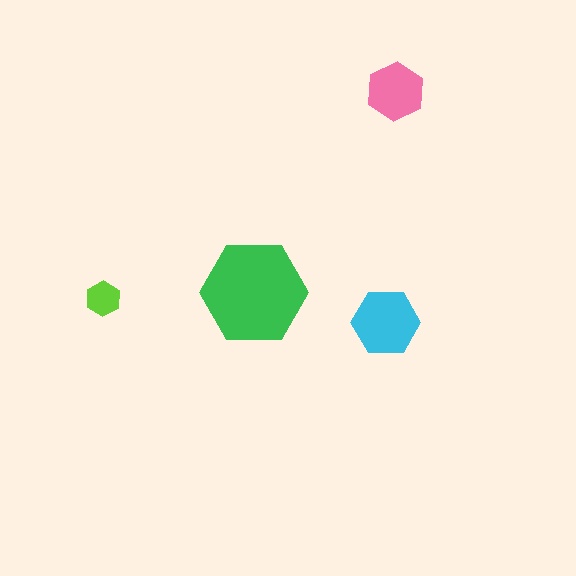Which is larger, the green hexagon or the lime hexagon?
The green one.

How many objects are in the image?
There are 4 objects in the image.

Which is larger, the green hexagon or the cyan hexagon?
The green one.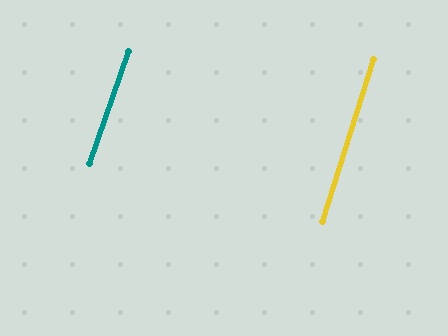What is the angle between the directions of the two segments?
Approximately 2 degrees.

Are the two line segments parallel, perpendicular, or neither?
Parallel — their directions differ by only 1.5°.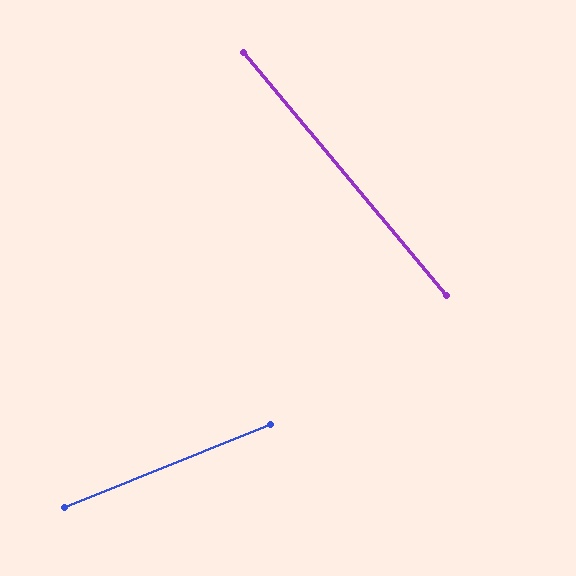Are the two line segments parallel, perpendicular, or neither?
Neither parallel nor perpendicular — they differ by about 72°.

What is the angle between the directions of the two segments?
Approximately 72 degrees.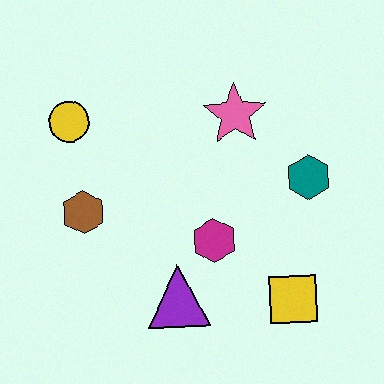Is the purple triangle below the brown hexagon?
Yes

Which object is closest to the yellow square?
The magenta hexagon is closest to the yellow square.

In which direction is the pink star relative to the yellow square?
The pink star is above the yellow square.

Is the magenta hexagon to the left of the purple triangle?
No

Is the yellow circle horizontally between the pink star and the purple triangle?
No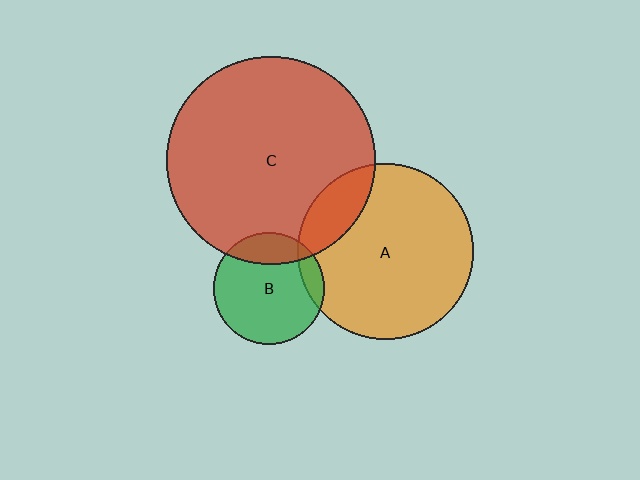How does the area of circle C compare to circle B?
Approximately 3.5 times.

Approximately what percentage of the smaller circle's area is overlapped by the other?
Approximately 15%.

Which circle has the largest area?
Circle C (red).